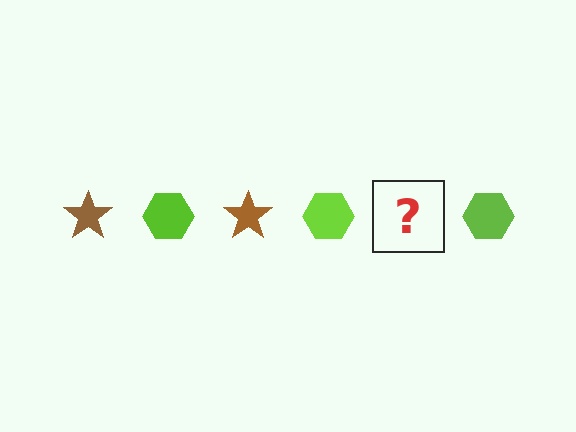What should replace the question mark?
The question mark should be replaced with a brown star.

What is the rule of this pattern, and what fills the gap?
The rule is that the pattern alternates between brown star and lime hexagon. The gap should be filled with a brown star.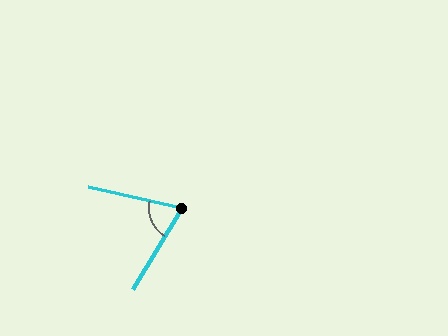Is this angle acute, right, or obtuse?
It is acute.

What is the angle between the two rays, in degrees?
Approximately 71 degrees.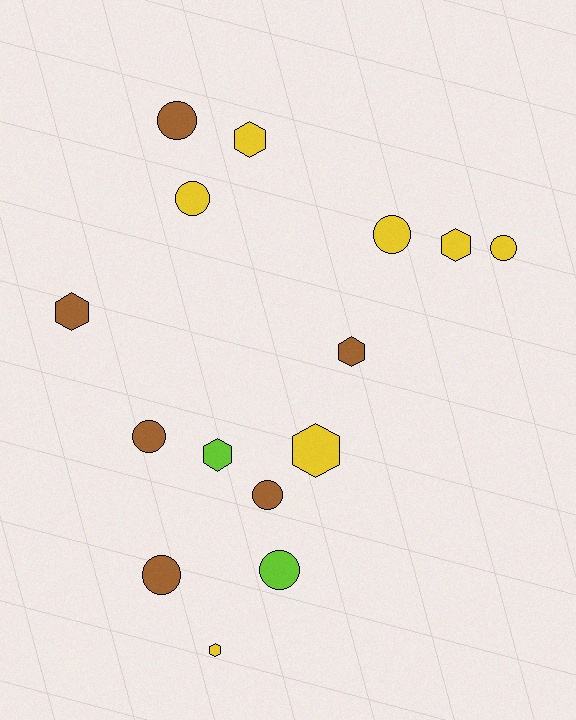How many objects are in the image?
There are 15 objects.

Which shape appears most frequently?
Circle, with 8 objects.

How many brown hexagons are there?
There are 2 brown hexagons.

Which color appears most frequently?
Yellow, with 7 objects.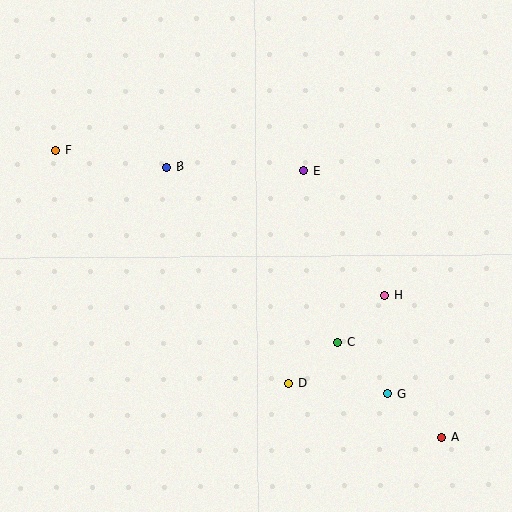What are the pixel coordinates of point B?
Point B is at (167, 167).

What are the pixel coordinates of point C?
Point C is at (337, 343).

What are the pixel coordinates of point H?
Point H is at (385, 295).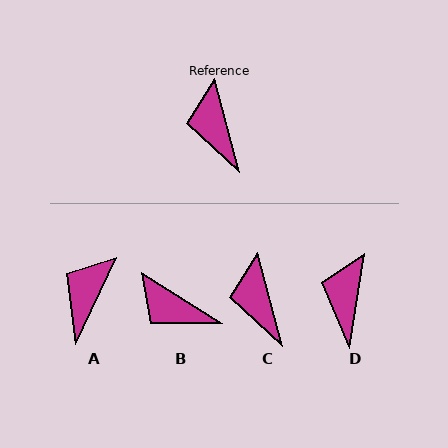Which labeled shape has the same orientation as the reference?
C.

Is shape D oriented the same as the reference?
No, it is off by about 24 degrees.